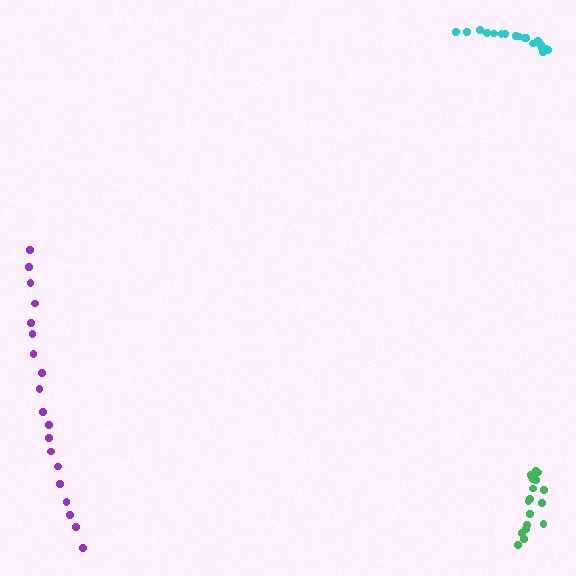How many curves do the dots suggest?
There are 3 distinct paths.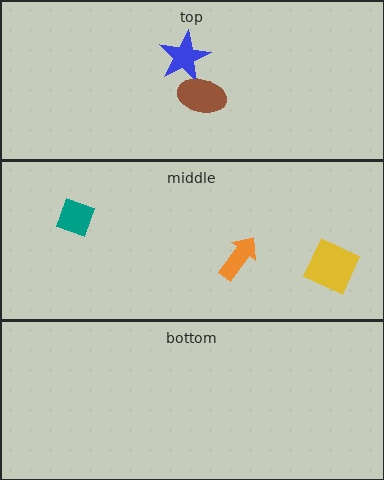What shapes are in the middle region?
The orange arrow, the yellow square, the teal diamond.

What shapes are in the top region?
The blue star, the brown ellipse.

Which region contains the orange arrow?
The middle region.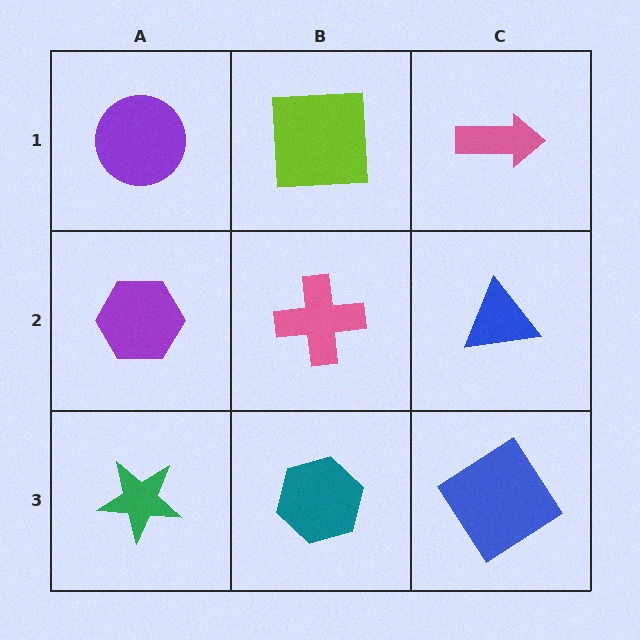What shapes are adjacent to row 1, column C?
A blue triangle (row 2, column C), a lime square (row 1, column B).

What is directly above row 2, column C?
A pink arrow.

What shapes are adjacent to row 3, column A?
A purple hexagon (row 2, column A), a teal hexagon (row 3, column B).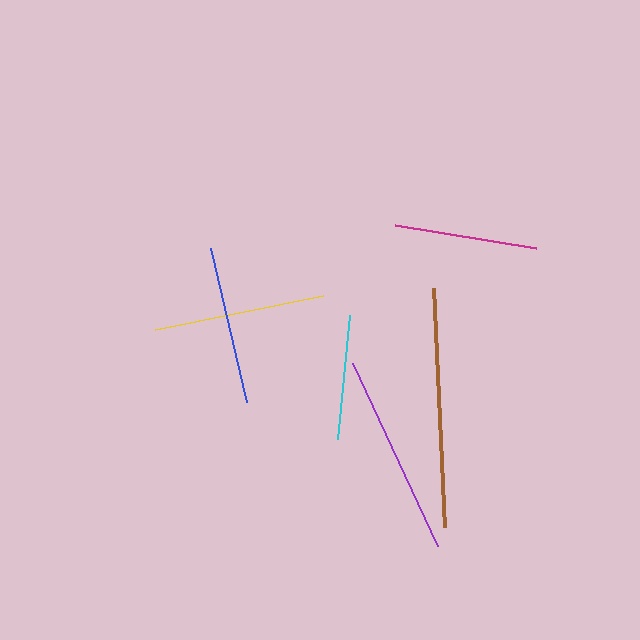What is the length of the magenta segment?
The magenta segment is approximately 143 pixels long.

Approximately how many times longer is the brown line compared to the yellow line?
The brown line is approximately 1.4 times the length of the yellow line.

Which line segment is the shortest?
The cyan line is the shortest at approximately 124 pixels.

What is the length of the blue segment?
The blue segment is approximately 158 pixels long.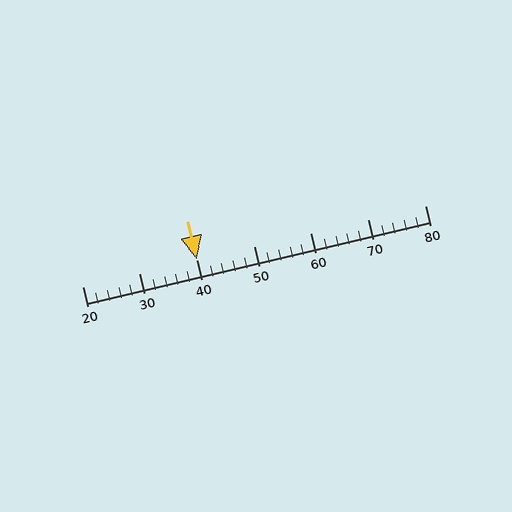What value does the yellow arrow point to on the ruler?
The yellow arrow points to approximately 40.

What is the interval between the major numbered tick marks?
The major tick marks are spaced 10 units apart.